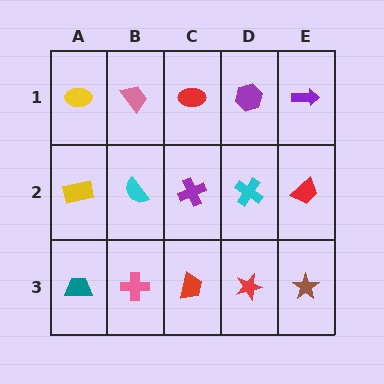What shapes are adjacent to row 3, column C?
A purple cross (row 2, column C), a pink cross (row 3, column B), a red star (row 3, column D).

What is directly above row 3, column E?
A red trapezoid.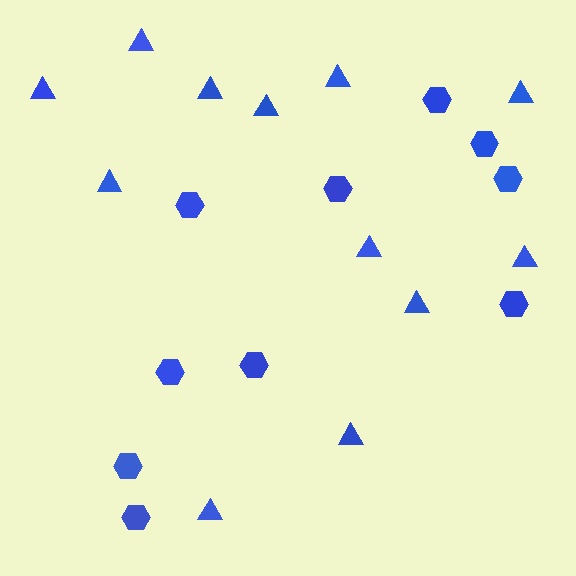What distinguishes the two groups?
There are 2 groups: one group of hexagons (10) and one group of triangles (12).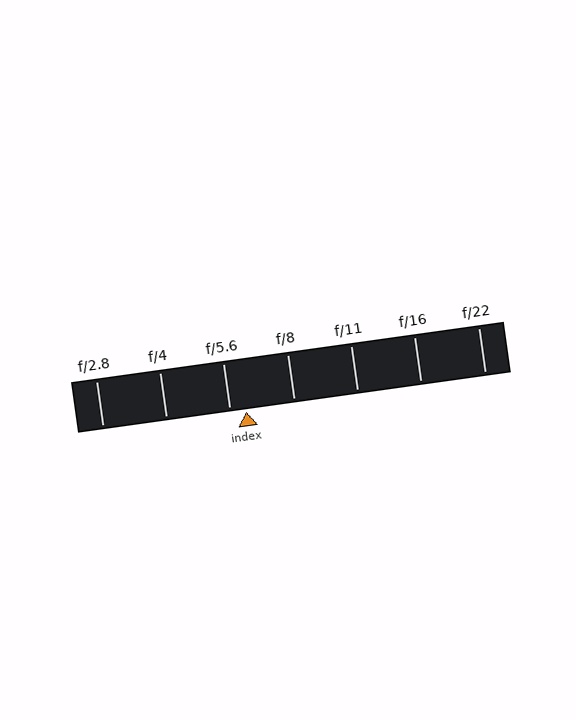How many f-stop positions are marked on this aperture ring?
There are 7 f-stop positions marked.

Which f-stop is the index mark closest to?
The index mark is closest to f/5.6.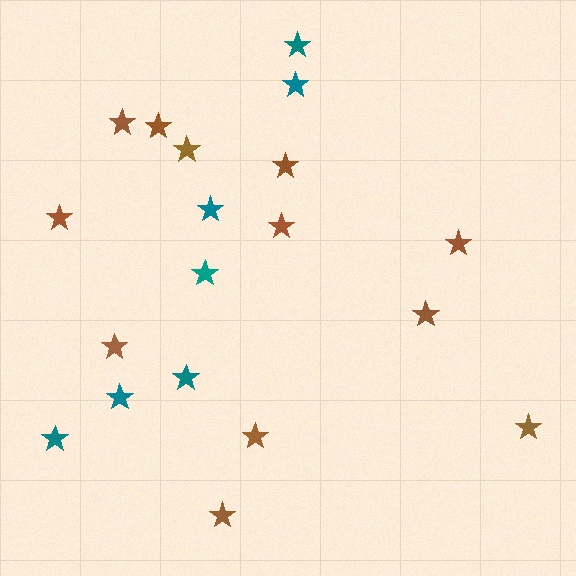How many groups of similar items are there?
There are 2 groups: one group of brown stars (12) and one group of teal stars (7).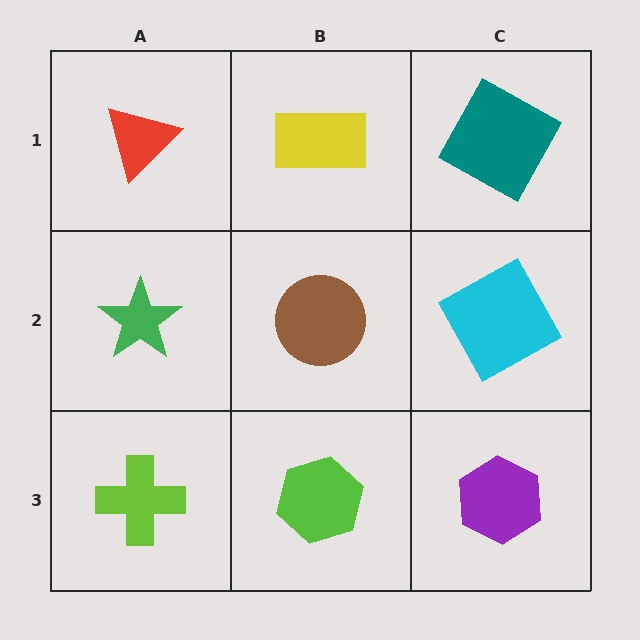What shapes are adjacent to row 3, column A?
A green star (row 2, column A), a lime hexagon (row 3, column B).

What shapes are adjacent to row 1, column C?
A cyan square (row 2, column C), a yellow rectangle (row 1, column B).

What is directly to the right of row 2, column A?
A brown circle.